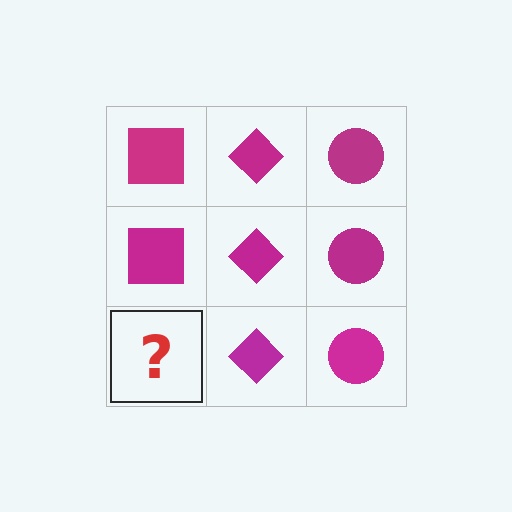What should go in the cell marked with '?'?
The missing cell should contain a magenta square.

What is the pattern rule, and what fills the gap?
The rule is that each column has a consistent shape. The gap should be filled with a magenta square.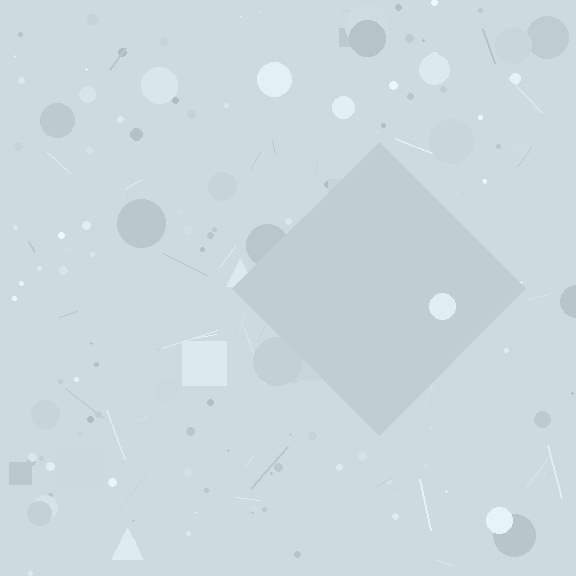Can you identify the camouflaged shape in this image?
The camouflaged shape is a diamond.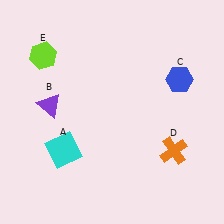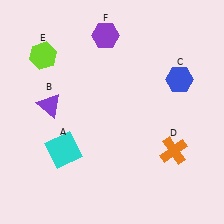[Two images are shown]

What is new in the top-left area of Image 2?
A purple hexagon (F) was added in the top-left area of Image 2.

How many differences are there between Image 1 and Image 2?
There is 1 difference between the two images.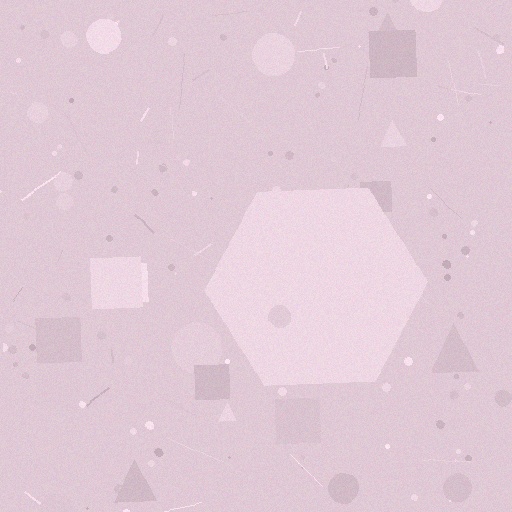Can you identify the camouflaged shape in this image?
The camouflaged shape is a hexagon.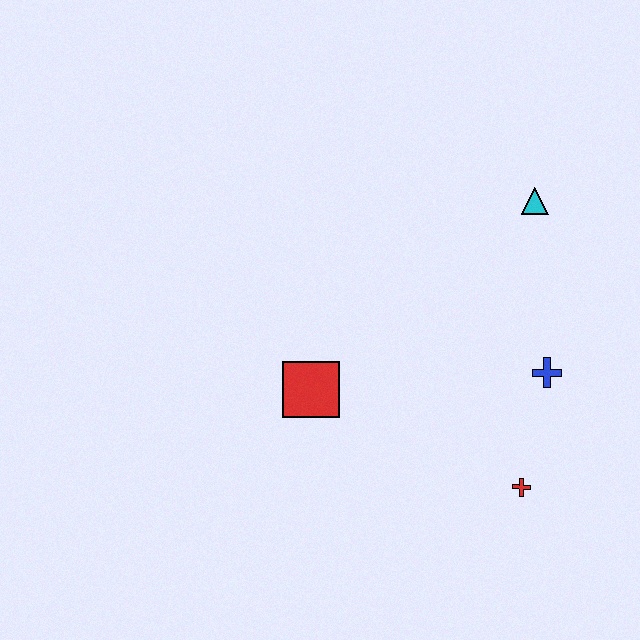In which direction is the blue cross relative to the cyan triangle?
The blue cross is below the cyan triangle.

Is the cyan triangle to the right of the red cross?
Yes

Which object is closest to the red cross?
The blue cross is closest to the red cross.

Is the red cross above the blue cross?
No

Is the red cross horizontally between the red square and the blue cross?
Yes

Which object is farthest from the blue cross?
The red square is farthest from the blue cross.